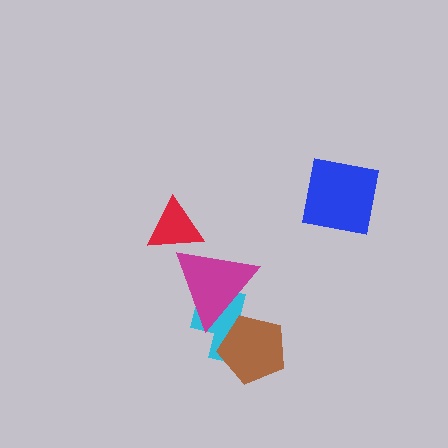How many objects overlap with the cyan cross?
2 objects overlap with the cyan cross.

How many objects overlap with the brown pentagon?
2 objects overlap with the brown pentagon.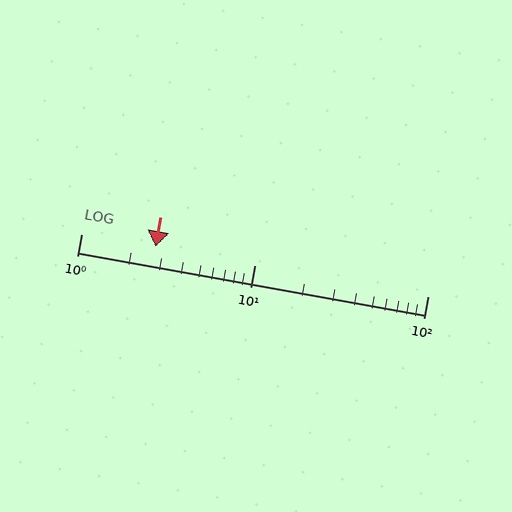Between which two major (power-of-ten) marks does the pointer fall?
The pointer is between 1 and 10.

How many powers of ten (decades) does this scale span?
The scale spans 2 decades, from 1 to 100.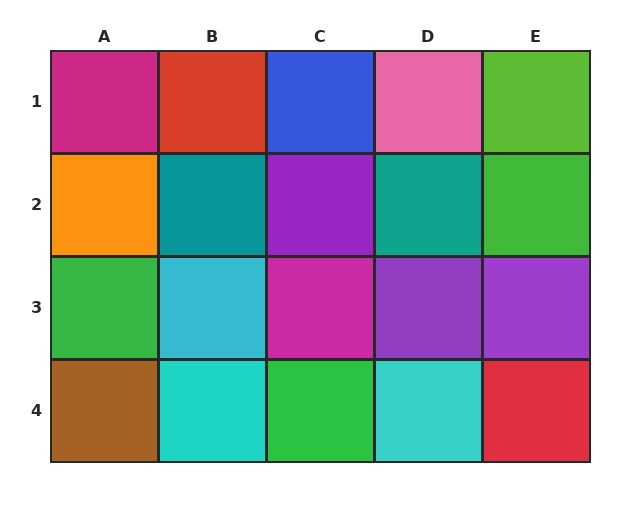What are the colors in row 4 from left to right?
Brown, cyan, green, cyan, red.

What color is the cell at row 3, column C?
Magenta.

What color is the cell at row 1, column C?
Blue.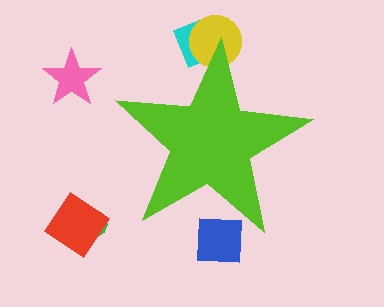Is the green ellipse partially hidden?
No, the green ellipse is fully visible.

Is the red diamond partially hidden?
No, the red diamond is fully visible.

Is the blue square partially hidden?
Yes, the blue square is partially hidden behind the lime star.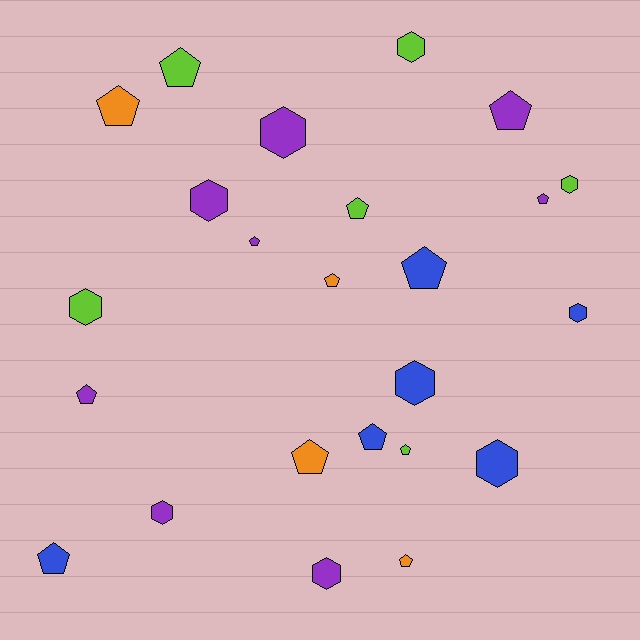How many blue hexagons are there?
There are 3 blue hexagons.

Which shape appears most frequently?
Pentagon, with 14 objects.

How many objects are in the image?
There are 24 objects.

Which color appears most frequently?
Purple, with 8 objects.